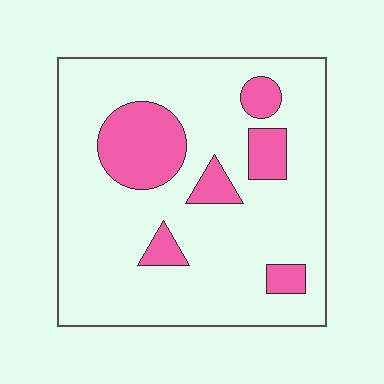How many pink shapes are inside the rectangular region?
6.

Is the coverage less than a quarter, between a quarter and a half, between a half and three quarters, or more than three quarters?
Less than a quarter.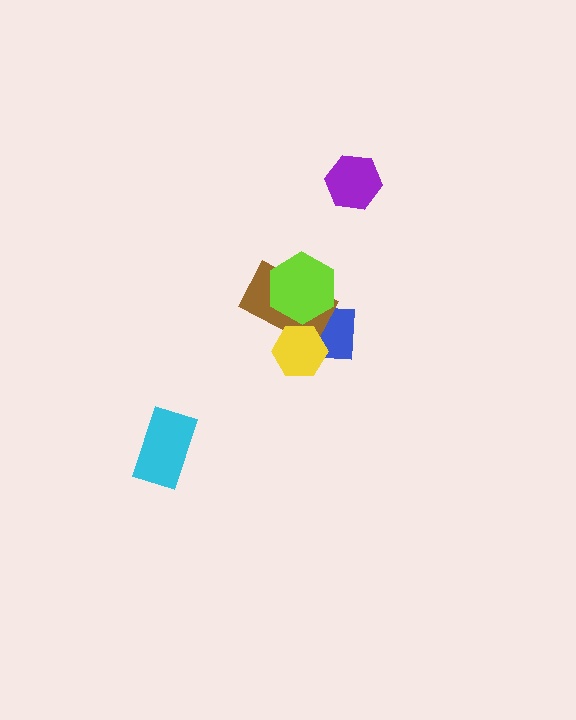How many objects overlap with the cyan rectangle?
0 objects overlap with the cyan rectangle.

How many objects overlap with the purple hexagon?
0 objects overlap with the purple hexagon.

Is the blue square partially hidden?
Yes, it is partially covered by another shape.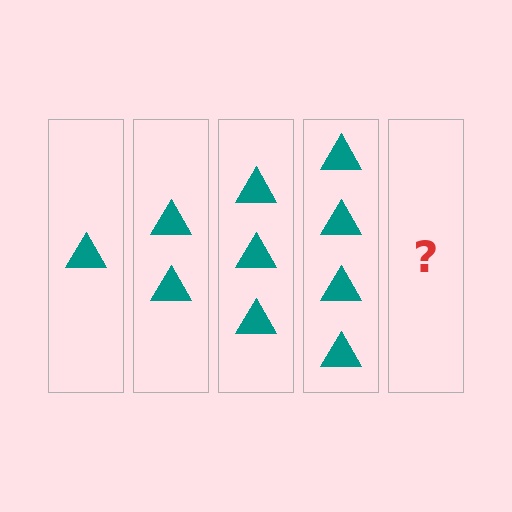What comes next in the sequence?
The next element should be 5 triangles.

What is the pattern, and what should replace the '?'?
The pattern is that each step adds one more triangle. The '?' should be 5 triangles.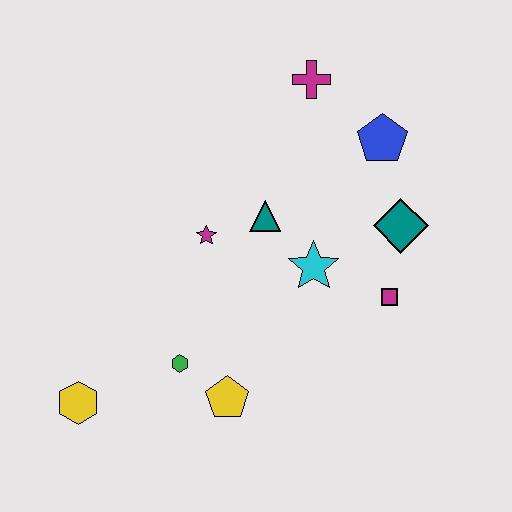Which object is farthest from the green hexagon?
The magenta cross is farthest from the green hexagon.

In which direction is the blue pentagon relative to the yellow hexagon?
The blue pentagon is to the right of the yellow hexagon.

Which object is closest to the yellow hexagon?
The green hexagon is closest to the yellow hexagon.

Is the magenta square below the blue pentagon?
Yes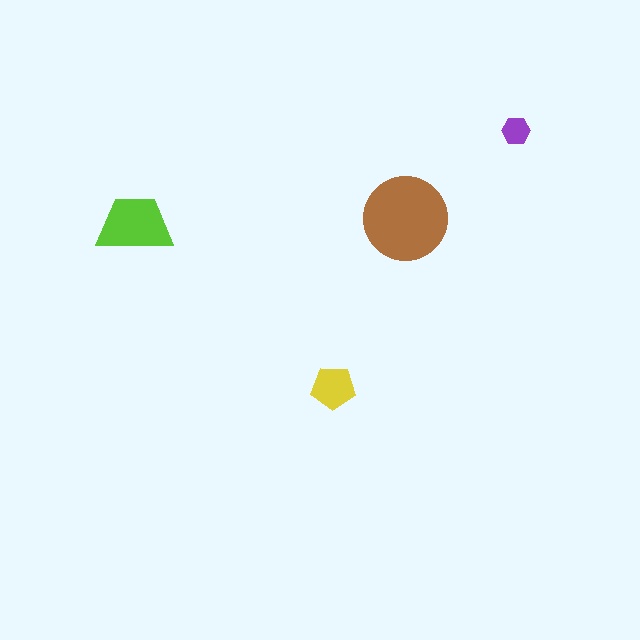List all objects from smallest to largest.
The purple hexagon, the yellow pentagon, the lime trapezoid, the brown circle.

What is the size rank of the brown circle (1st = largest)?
1st.